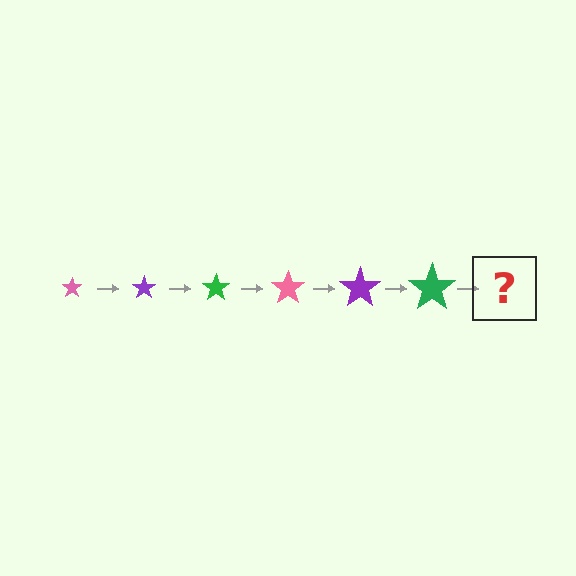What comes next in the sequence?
The next element should be a pink star, larger than the previous one.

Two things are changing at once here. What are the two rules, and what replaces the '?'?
The two rules are that the star grows larger each step and the color cycles through pink, purple, and green. The '?' should be a pink star, larger than the previous one.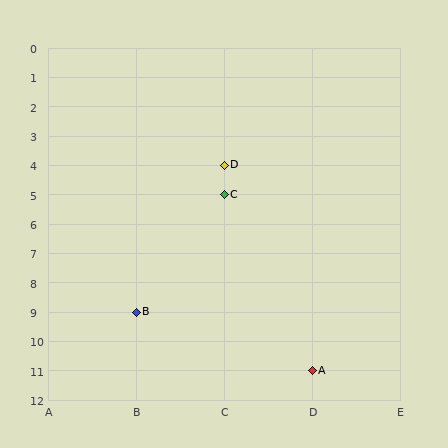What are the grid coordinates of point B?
Point B is at grid coordinates (B, 9).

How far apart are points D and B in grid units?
Points D and B are 1 column and 5 rows apart (about 5.1 grid units diagonally).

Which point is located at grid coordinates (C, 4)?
Point D is at (C, 4).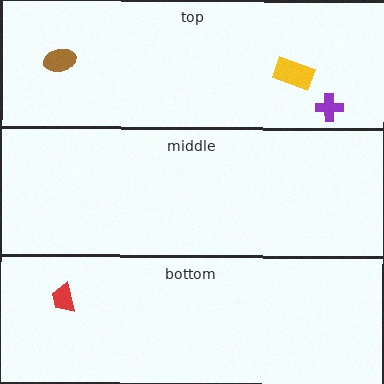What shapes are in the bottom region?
The red trapezoid.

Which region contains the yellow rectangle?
The top region.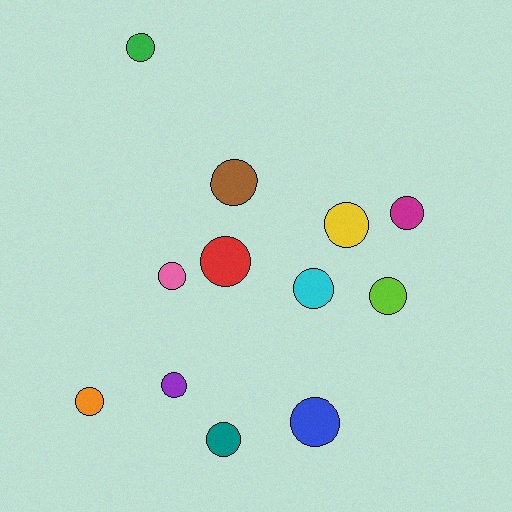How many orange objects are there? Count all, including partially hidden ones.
There is 1 orange object.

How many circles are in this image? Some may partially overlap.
There are 12 circles.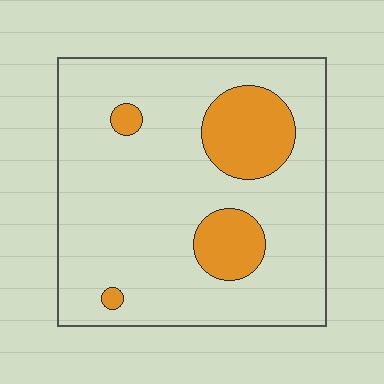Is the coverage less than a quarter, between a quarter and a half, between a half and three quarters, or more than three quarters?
Less than a quarter.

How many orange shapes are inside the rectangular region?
4.